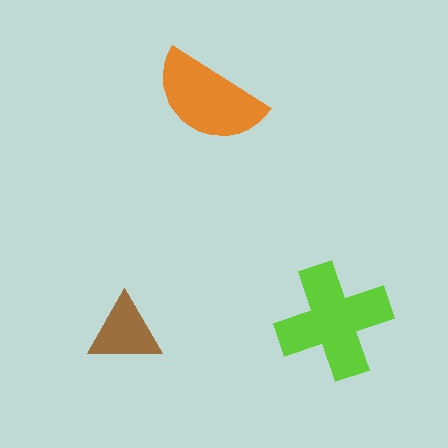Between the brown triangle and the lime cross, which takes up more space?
The lime cross.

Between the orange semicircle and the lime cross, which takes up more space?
The lime cross.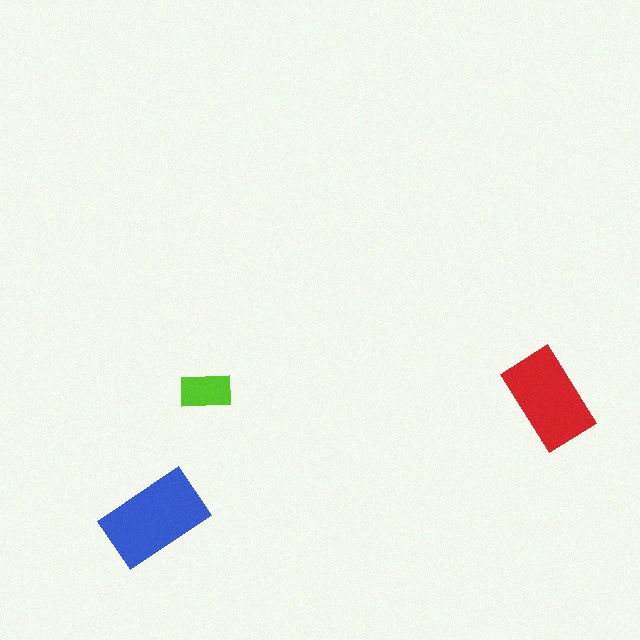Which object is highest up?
The lime rectangle is topmost.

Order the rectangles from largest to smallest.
the blue one, the red one, the lime one.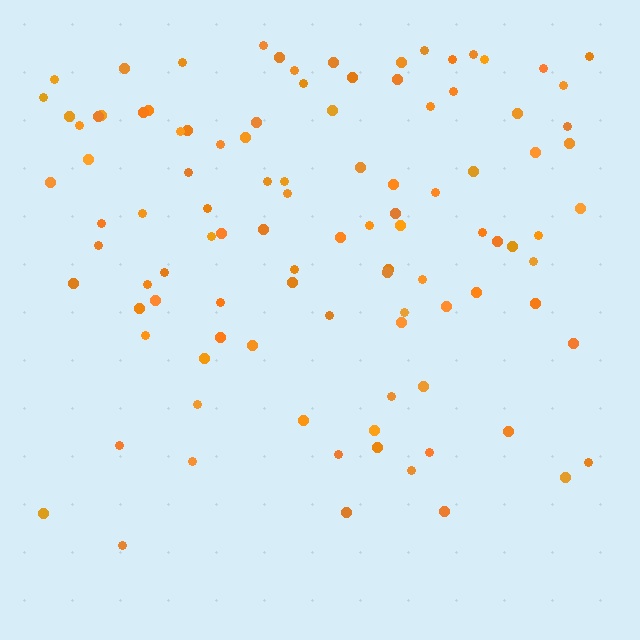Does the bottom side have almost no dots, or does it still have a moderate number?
Still a moderate number, just noticeably fewer than the top.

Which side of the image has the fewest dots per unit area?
The bottom.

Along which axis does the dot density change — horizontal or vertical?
Vertical.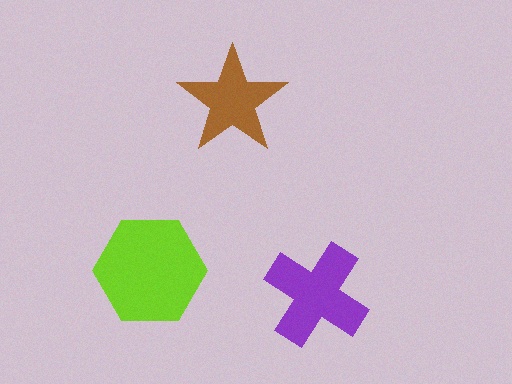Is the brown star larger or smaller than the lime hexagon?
Smaller.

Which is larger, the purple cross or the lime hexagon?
The lime hexagon.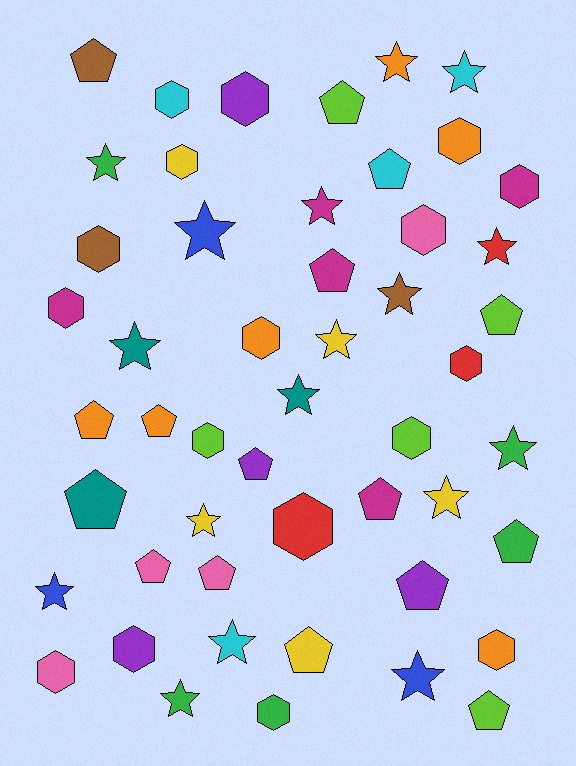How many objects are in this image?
There are 50 objects.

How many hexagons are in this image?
There are 17 hexagons.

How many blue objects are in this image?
There are 3 blue objects.